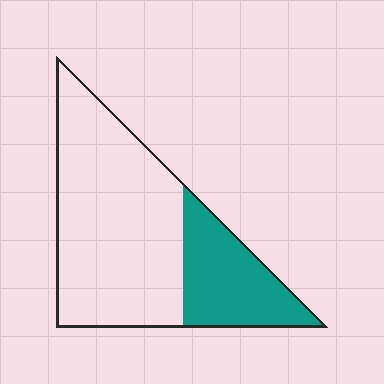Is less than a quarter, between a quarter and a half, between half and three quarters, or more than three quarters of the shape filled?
Between a quarter and a half.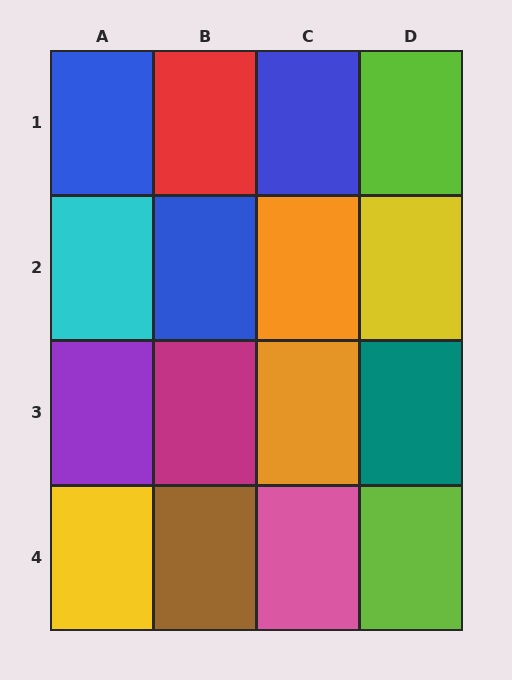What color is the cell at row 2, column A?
Cyan.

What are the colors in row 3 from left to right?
Purple, magenta, orange, teal.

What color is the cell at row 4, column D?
Lime.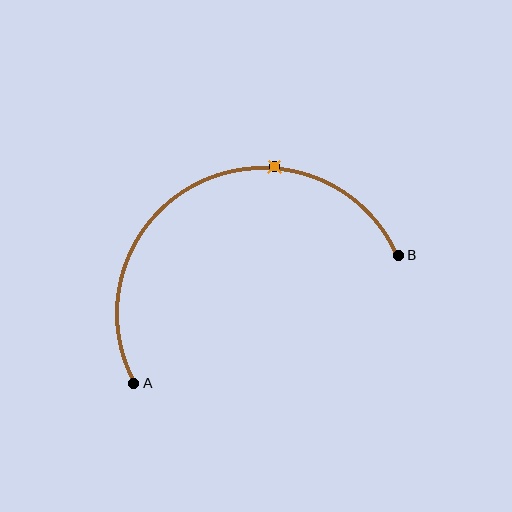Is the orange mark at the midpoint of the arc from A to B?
No. The orange mark lies on the arc but is closer to endpoint B. The arc midpoint would be at the point on the curve equidistant along the arc from both A and B.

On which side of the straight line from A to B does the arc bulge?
The arc bulges above the straight line connecting A and B.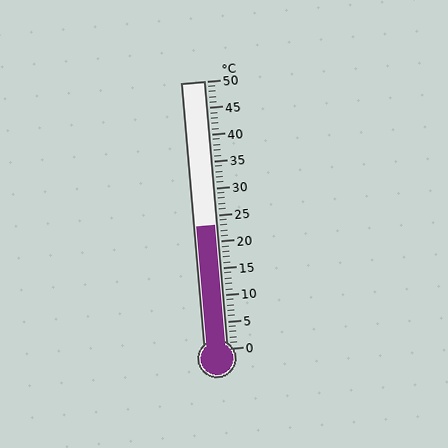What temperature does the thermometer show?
The thermometer shows approximately 23°C.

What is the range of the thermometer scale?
The thermometer scale ranges from 0°C to 50°C.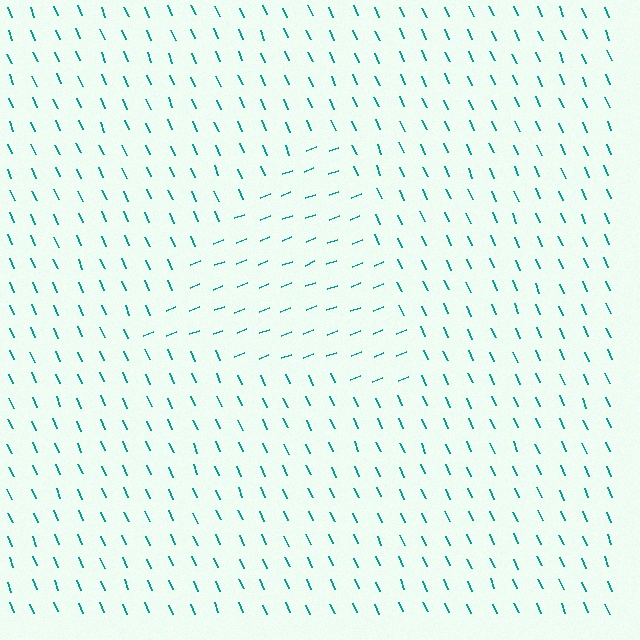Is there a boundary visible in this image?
Yes, there is a texture boundary formed by a change in line orientation.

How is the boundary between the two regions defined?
The boundary is defined purely by a change in line orientation (approximately 88 degrees difference). All lines are the same color and thickness.